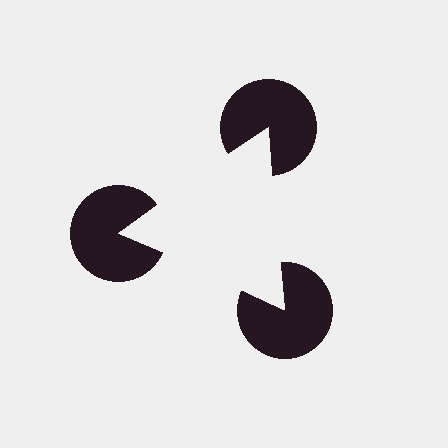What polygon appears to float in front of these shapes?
An illusory triangle — its edges are inferred from the aligned wedge cuts in the pac-man discs, not physically drawn.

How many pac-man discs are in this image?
There are 3 — one at each vertex of the illusory triangle.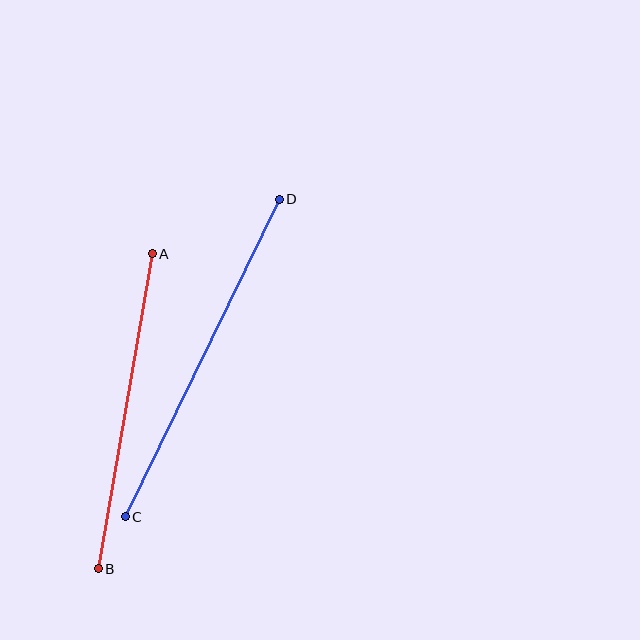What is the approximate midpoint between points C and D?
The midpoint is at approximately (202, 358) pixels.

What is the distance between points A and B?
The distance is approximately 320 pixels.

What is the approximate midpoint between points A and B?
The midpoint is at approximately (125, 411) pixels.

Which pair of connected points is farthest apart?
Points C and D are farthest apart.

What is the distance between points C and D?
The distance is approximately 353 pixels.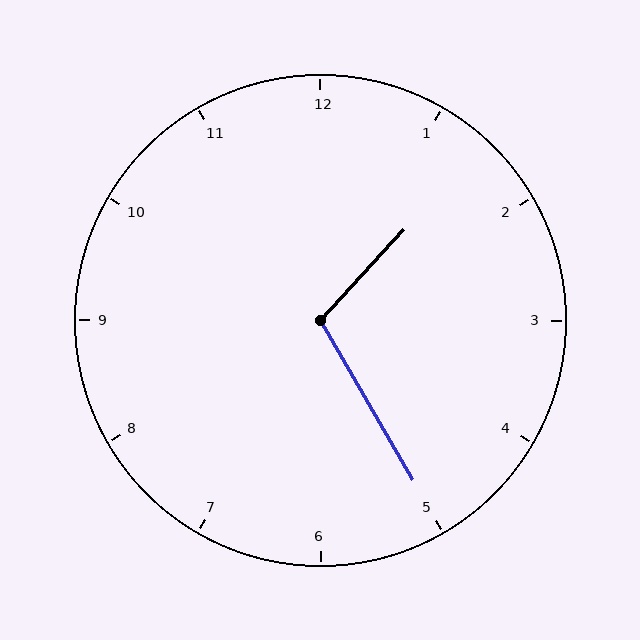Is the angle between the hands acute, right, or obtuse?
It is obtuse.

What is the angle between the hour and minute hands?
Approximately 108 degrees.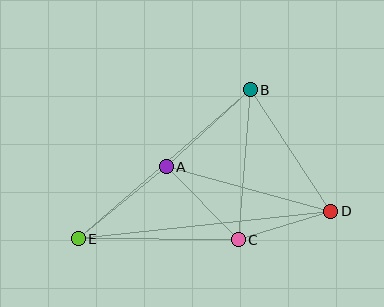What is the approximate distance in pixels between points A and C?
The distance between A and C is approximately 103 pixels.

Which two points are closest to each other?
Points C and D are closest to each other.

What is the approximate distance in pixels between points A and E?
The distance between A and E is approximately 114 pixels.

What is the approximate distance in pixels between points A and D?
The distance between A and D is approximately 170 pixels.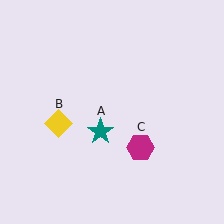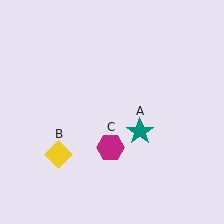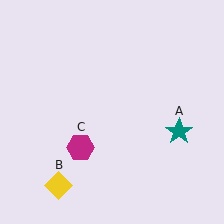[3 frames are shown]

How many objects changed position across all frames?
3 objects changed position: teal star (object A), yellow diamond (object B), magenta hexagon (object C).